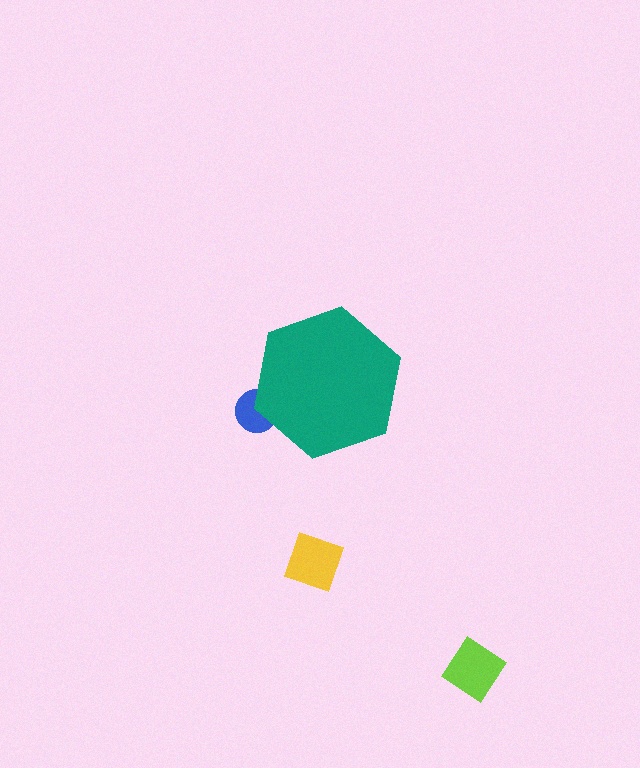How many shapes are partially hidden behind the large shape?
1 shape is partially hidden.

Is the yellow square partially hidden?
No, the yellow square is fully visible.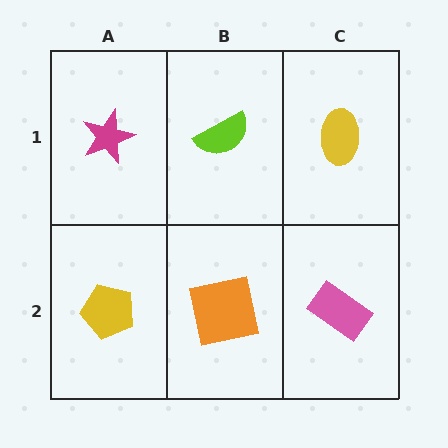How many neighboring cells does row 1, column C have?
2.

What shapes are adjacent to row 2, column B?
A lime semicircle (row 1, column B), a yellow pentagon (row 2, column A), a pink rectangle (row 2, column C).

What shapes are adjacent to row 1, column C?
A pink rectangle (row 2, column C), a lime semicircle (row 1, column B).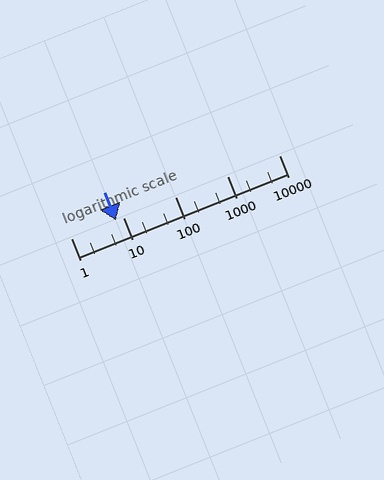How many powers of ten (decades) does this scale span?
The scale spans 4 decades, from 1 to 10000.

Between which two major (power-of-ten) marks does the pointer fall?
The pointer is between 1 and 10.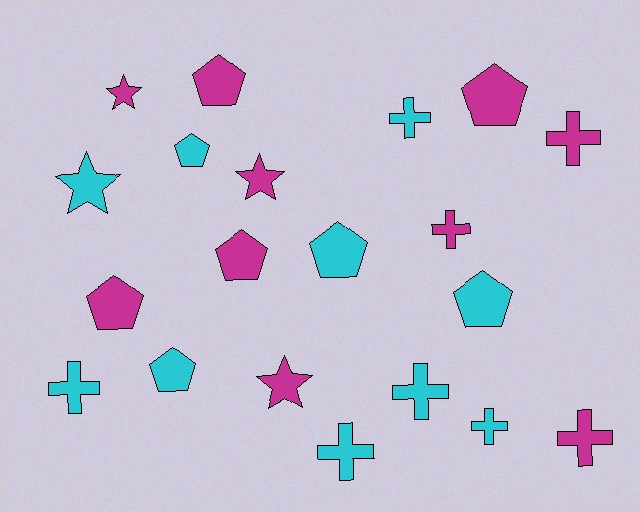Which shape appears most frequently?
Pentagon, with 8 objects.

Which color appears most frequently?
Cyan, with 10 objects.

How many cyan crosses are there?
There are 5 cyan crosses.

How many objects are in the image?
There are 20 objects.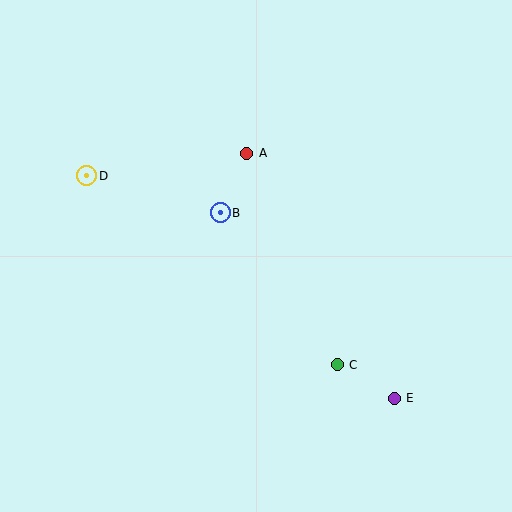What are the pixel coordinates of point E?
Point E is at (394, 398).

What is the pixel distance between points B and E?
The distance between B and E is 254 pixels.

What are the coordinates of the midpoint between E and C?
The midpoint between E and C is at (366, 382).